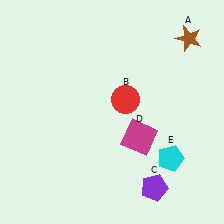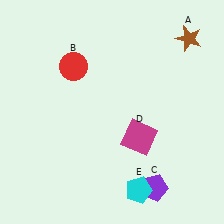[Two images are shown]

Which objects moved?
The objects that moved are: the red circle (B), the cyan pentagon (E).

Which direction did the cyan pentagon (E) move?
The cyan pentagon (E) moved left.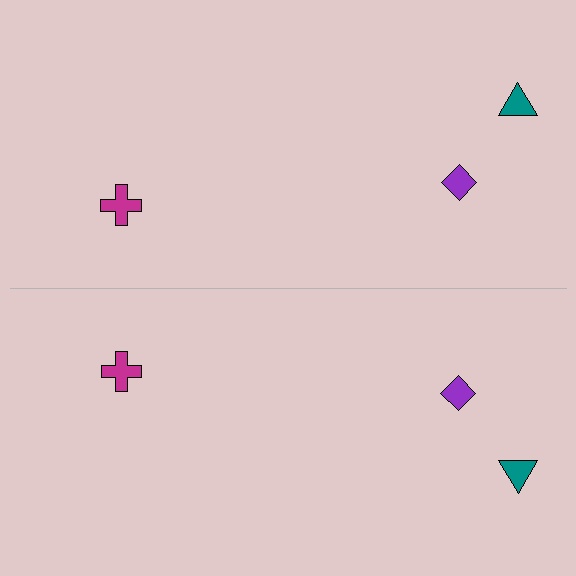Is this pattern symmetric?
Yes, this pattern has bilateral (reflection) symmetry.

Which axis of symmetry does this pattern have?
The pattern has a horizontal axis of symmetry running through the center of the image.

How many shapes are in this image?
There are 6 shapes in this image.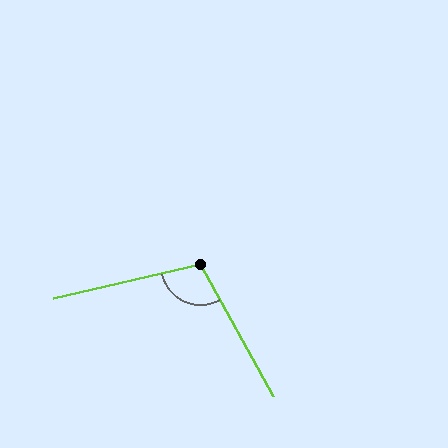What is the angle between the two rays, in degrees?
Approximately 106 degrees.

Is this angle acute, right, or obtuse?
It is obtuse.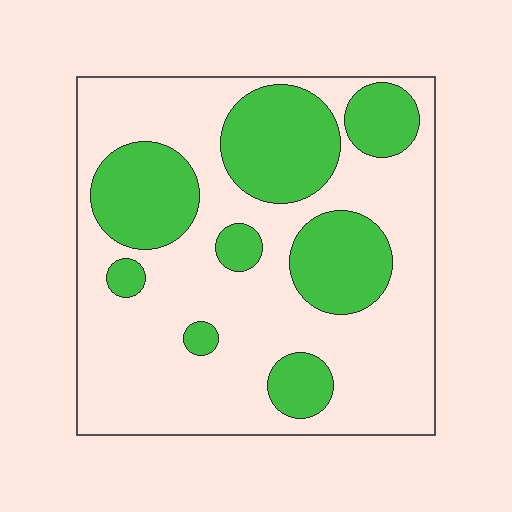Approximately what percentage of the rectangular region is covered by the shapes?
Approximately 30%.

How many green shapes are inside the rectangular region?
8.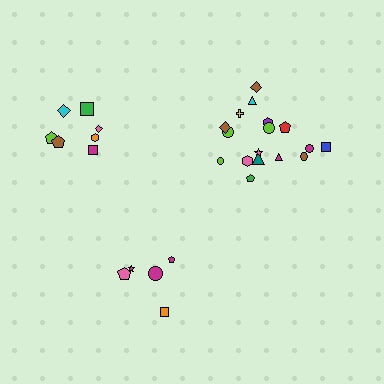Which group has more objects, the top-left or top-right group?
The top-right group.